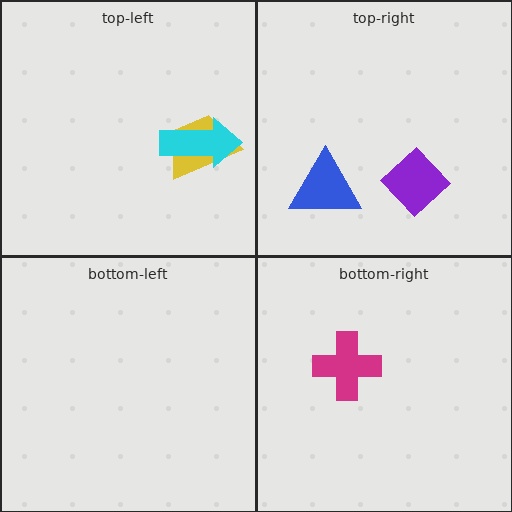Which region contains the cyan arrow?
The top-left region.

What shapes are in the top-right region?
The blue triangle, the purple diamond.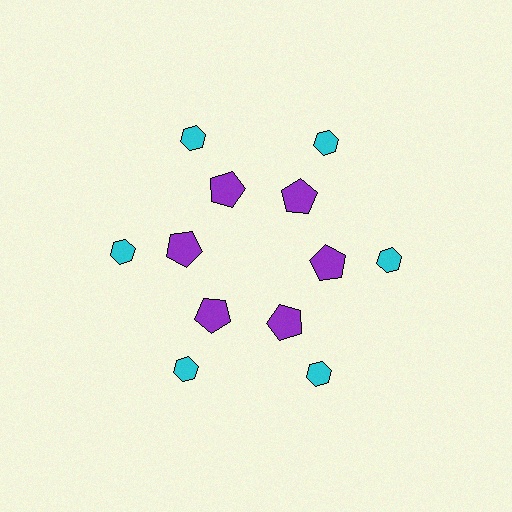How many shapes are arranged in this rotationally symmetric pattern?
There are 12 shapes, arranged in 6 groups of 2.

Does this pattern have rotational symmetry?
Yes, this pattern has 6-fold rotational symmetry. It looks the same after rotating 60 degrees around the center.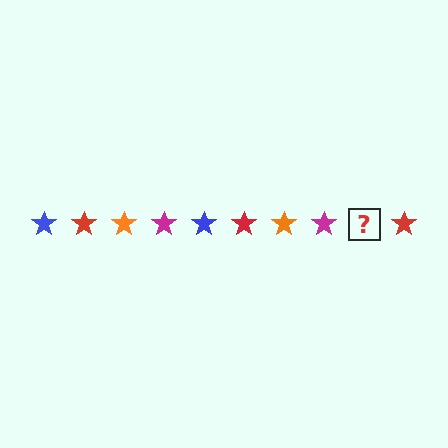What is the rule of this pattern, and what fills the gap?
The rule is that the pattern cycles through blue, red, orange, magenta stars. The gap should be filled with a blue star.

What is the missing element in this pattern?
The missing element is a blue star.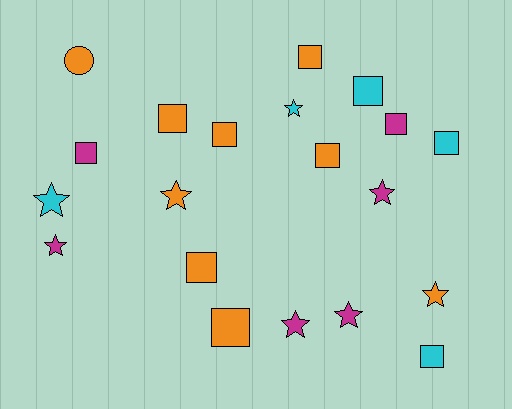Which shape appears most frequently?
Square, with 11 objects.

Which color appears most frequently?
Orange, with 9 objects.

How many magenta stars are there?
There are 4 magenta stars.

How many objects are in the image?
There are 20 objects.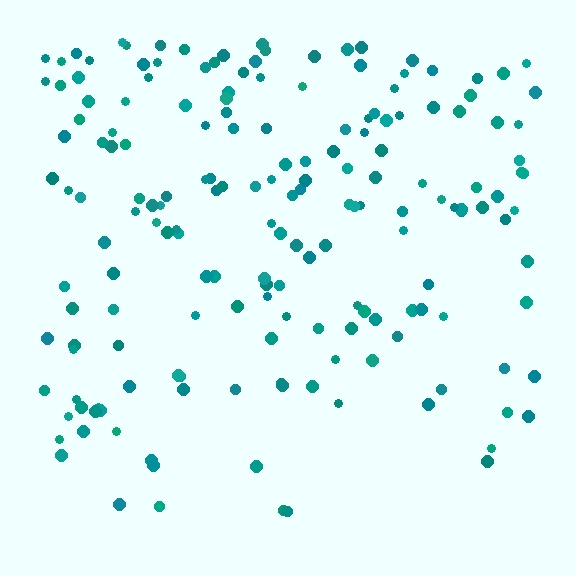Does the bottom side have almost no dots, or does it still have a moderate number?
Still a moderate number, just noticeably fewer than the top.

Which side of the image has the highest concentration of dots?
The top.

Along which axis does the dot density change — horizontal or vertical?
Vertical.